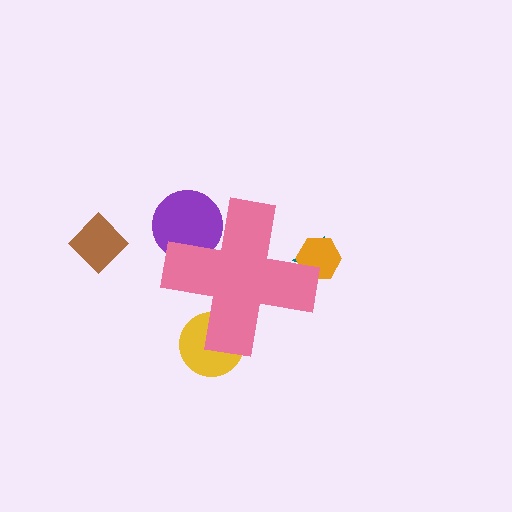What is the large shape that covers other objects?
A pink cross.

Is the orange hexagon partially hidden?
Yes, the orange hexagon is partially hidden behind the pink cross.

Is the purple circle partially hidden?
Yes, the purple circle is partially hidden behind the pink cross.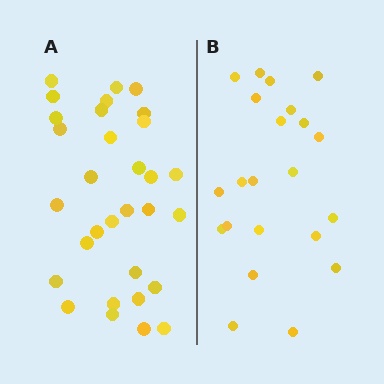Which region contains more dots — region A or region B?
Region A (the left region) has more dots.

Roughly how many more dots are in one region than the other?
Region A has roughly 8 or so more dots than region B.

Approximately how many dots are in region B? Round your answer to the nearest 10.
About 20 dots. (The exact count is 22, which rounds to 20.)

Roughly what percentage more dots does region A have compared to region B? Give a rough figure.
About 40% more.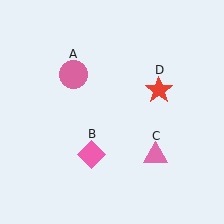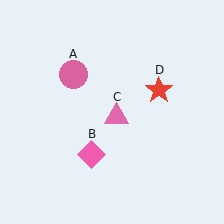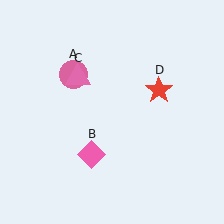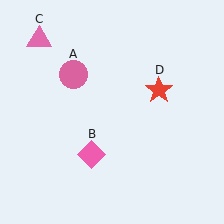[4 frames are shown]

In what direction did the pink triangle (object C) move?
The pink triangle (object C) moved up and to the left.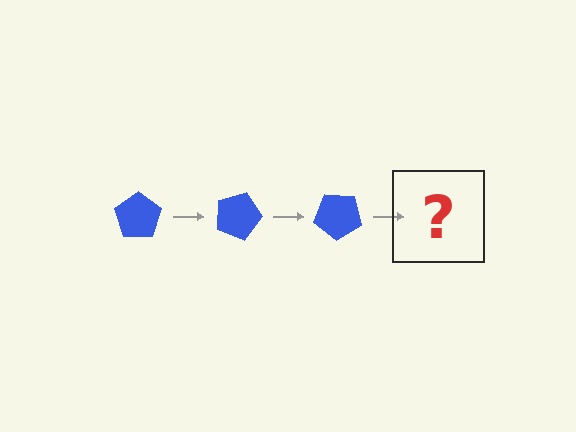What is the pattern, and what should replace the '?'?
The pattern is that the pentagon rotates 20 degrees each step. The '?' should be a blue pentagon rotated 60 degrees.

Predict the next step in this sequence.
The next step is a blue pentagon rotated 60 degrees.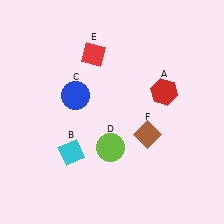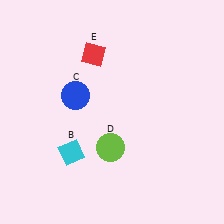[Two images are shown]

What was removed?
The red hexagon (A), the brown diamond (F) were removed in Image 2.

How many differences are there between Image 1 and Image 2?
There are 2 differences between the two images.